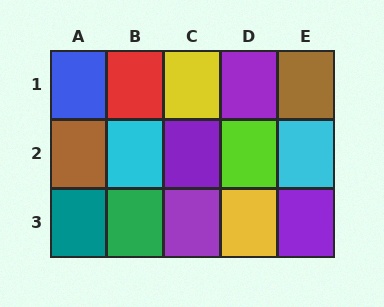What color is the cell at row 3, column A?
Teal.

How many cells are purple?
4 cells are purple.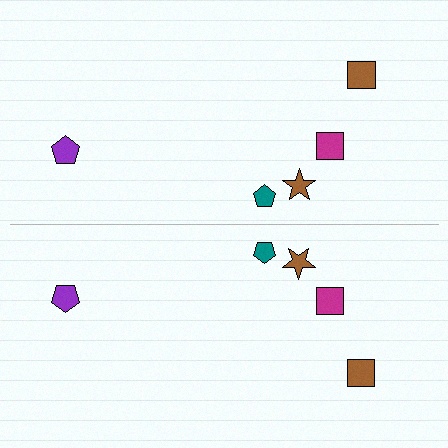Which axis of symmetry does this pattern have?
The pattern has a horizontal axis of symmetry running through the center of the image.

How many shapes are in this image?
There are 10 shapes in this image.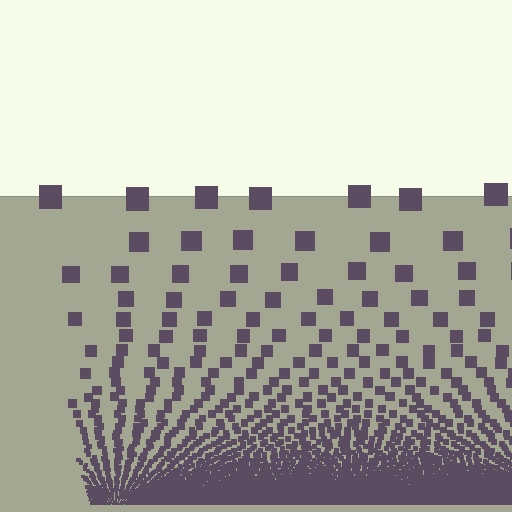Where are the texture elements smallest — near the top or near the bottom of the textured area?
Near the bottom.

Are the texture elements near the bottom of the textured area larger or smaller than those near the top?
Smaller. The gradient is inverted — elements near the bottom are smaller and denser.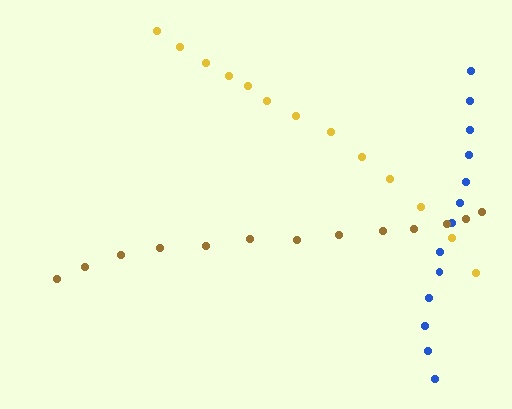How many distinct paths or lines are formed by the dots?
There are 3 distinct paths.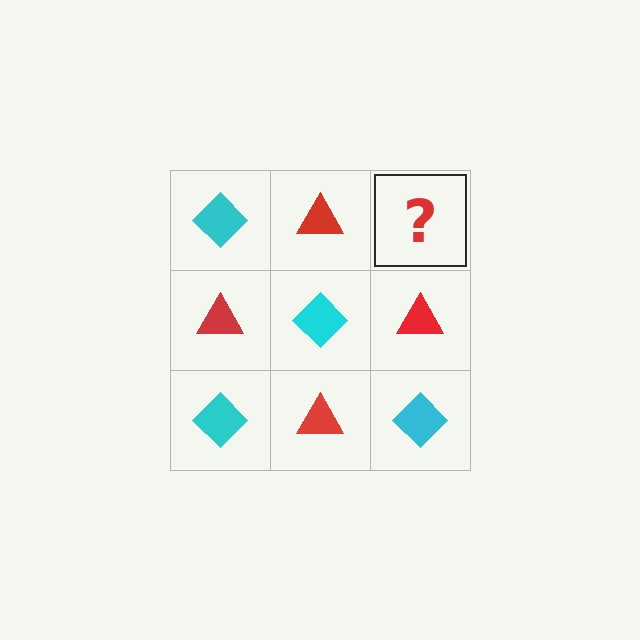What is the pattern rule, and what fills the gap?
The rule is that it alternates cyan diamond and red triangle in a checkerboard pattern. The gap should be filled with a cyan diamond.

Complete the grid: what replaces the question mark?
The question mark should be replaced with a cyan diamond.